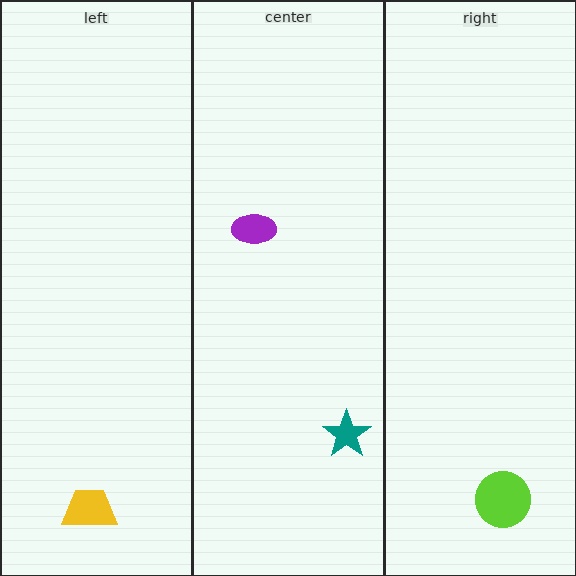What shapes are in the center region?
The teal star, the purple ellipse.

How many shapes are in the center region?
2.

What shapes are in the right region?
The lime circle.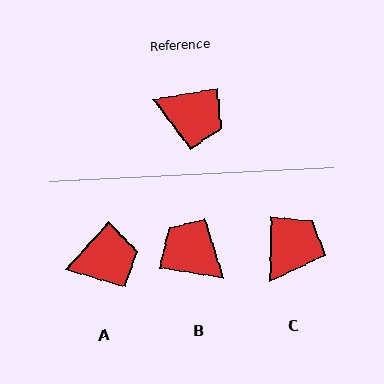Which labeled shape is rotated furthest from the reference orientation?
B, about 161 degrees away.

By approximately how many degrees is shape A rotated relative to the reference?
Approximately 38 degrees counter-clockwise.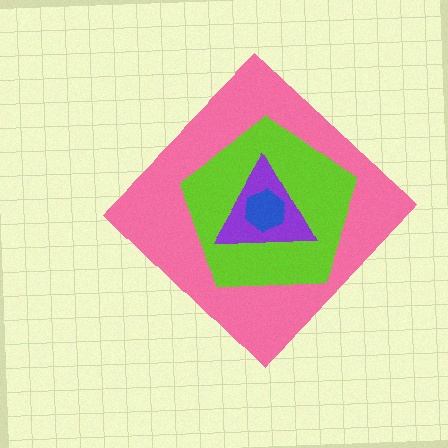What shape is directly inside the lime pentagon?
The purple triangle.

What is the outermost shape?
The pink diamond.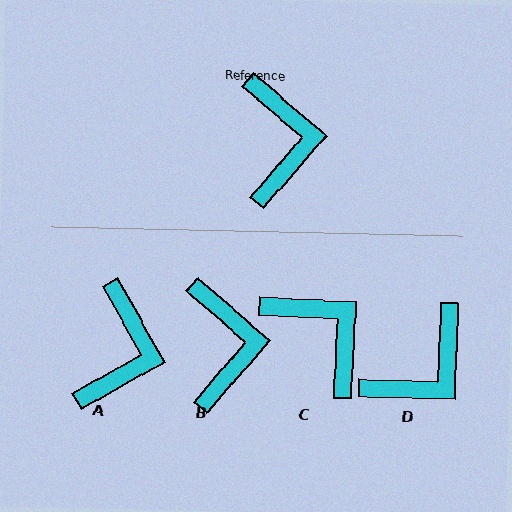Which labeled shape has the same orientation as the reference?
B.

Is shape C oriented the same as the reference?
No, it is off by about 38 degrees.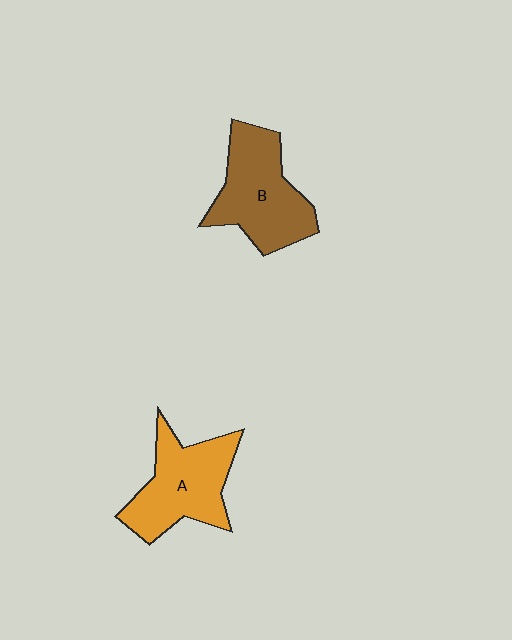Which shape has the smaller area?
Shape A (orange).